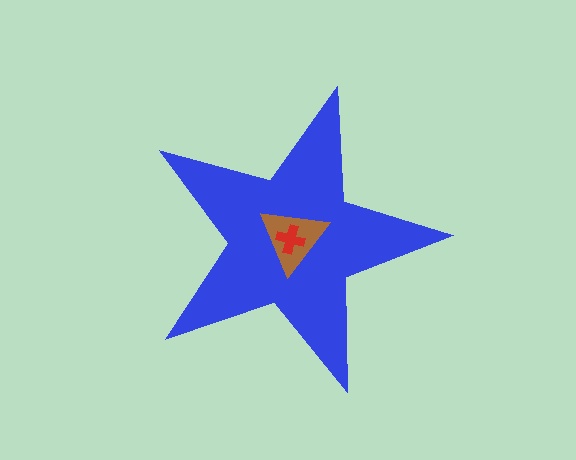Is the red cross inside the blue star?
Yes.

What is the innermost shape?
The red cross.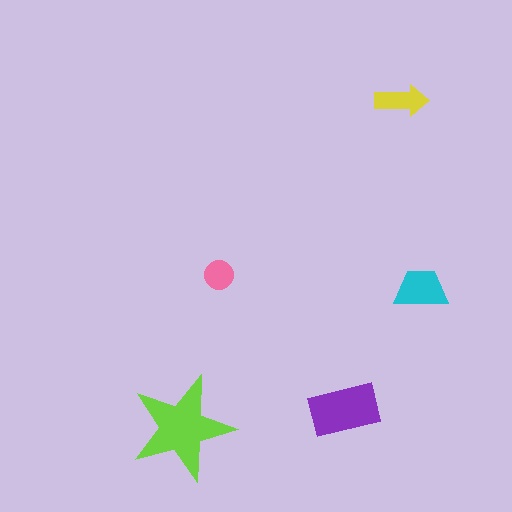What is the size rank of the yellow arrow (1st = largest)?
4th.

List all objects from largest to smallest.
The lime star, the purple rectangle, the cyan trapezoid, the yellow arrow, the pink circle.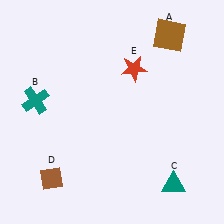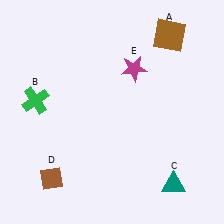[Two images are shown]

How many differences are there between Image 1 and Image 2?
There are 2 differences between the two images.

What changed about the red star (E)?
In Image 1, E is red. In Image 2, it changed to magenta.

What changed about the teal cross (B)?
In Image 1, B is teal. In Image 2, it changed to green.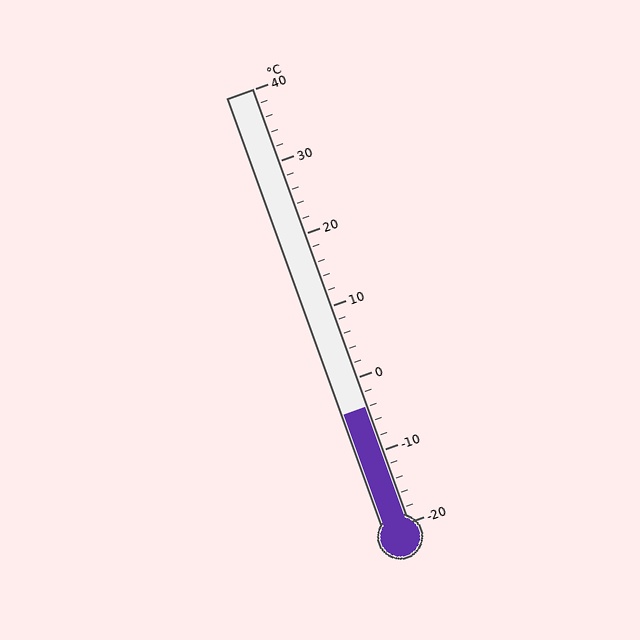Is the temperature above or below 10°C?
The temperature is below 10°C.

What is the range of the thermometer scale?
The thermometer scale ranges from -20°C to 40°C.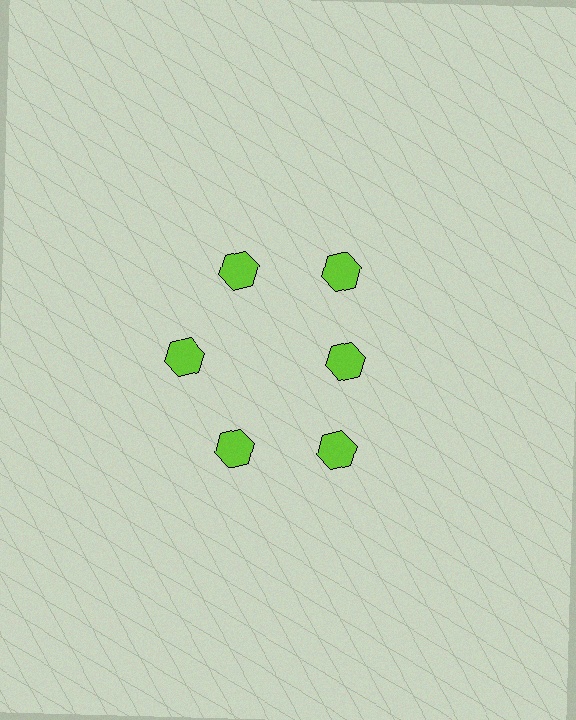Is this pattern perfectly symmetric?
No. The 6 lime hexagons are arranged in a ring, but one element near the 3 o'clock position is pulled inward toward the center, breaking the 6-fold rotational symmetry.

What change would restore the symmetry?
The symmetry would be restored by moving it outward, back onto the ring so that all 6 hexagons sit at equal angles and equal distance from the center.